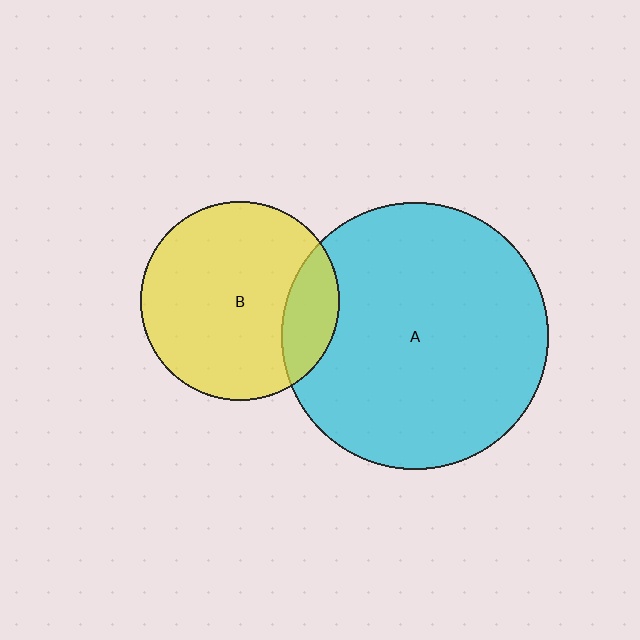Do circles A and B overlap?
Yes.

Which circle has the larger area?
Circle A (cyan).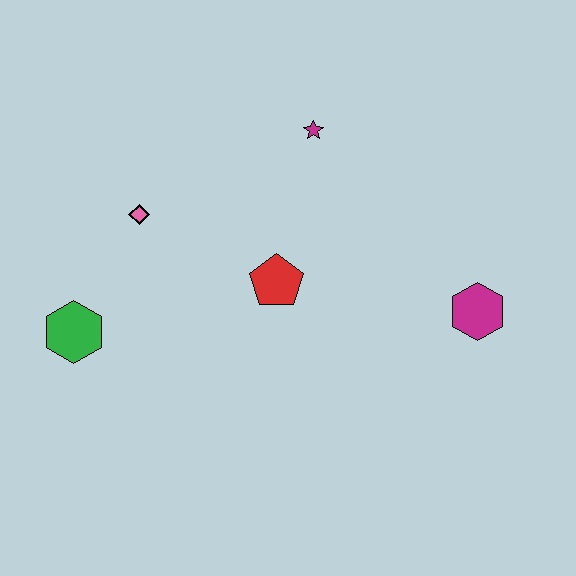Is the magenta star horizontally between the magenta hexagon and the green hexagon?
Yes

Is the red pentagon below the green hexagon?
No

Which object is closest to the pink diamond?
The green hexagon is closest to the pink diamond.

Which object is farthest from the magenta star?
The green hexagon is farthest from the magenta star.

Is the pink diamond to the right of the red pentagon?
No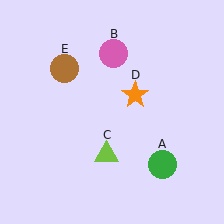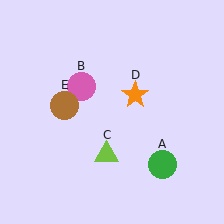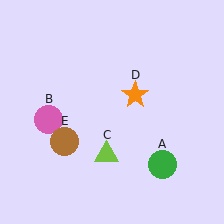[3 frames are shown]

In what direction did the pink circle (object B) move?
The pink circle (object B) moved down and to the left.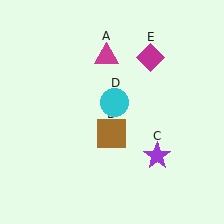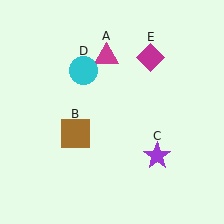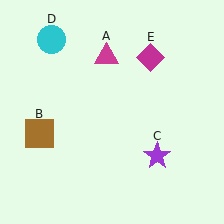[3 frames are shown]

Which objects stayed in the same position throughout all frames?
Magenta triangle (object A) and purple star (object C) and magenta diamond (object E) remained stationary.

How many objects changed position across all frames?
2 objects changed position: brown square (object B), cyan circle (object D).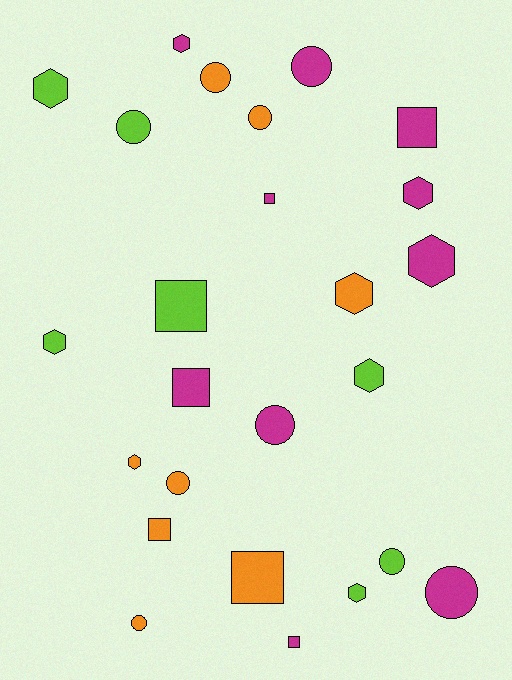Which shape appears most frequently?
Circle, with 9 objects.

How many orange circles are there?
There are 4 orange circles.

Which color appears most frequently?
Magenta, with 10 objects.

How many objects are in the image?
There are 25 objects.